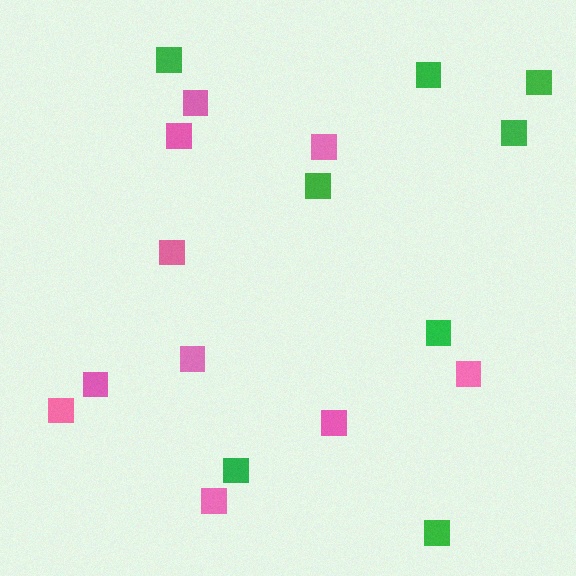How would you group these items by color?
There are 2 groups: one group of pink squares (10) and one group of green squares (8).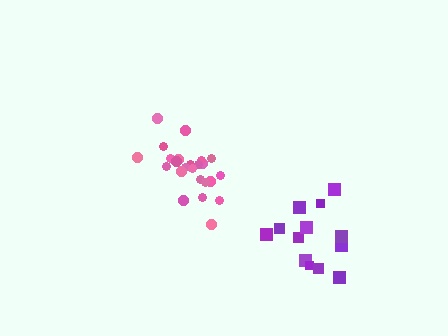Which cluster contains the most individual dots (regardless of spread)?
Pink (24).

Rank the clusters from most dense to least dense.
pink, purple.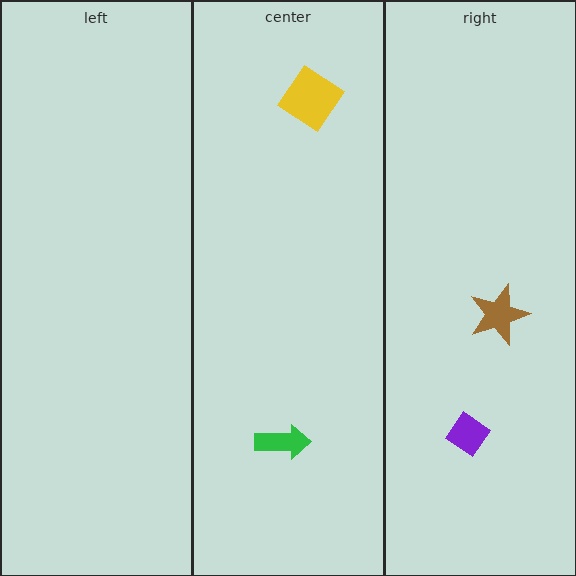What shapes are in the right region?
The purple diamond, the brown star.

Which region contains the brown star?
The right region.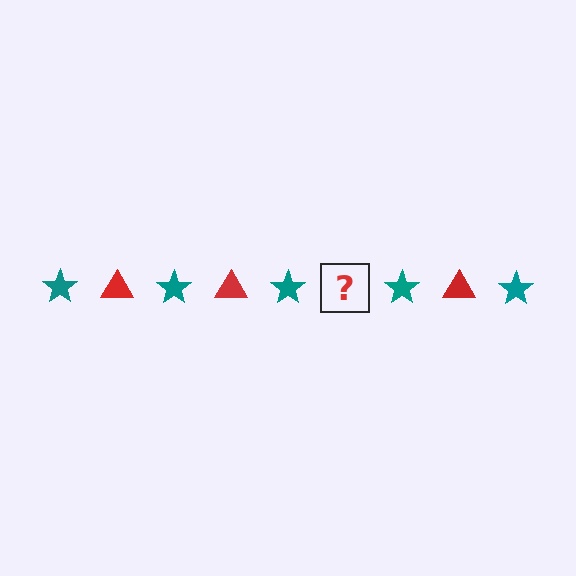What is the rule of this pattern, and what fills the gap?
The rule is that the pattern alternates between teal star and red triangle. The gap should be filled with a red triangle.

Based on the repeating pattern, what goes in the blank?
The blank should be a red triangle.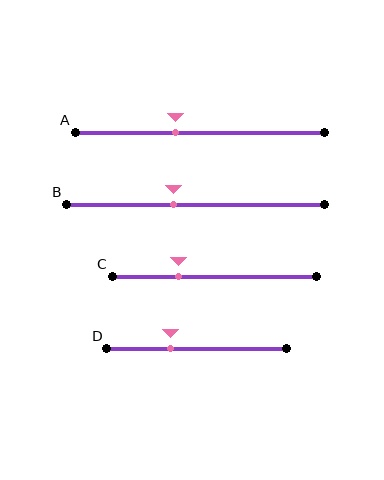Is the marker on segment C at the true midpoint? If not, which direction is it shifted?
No, the marker on segment C is shifted to the left by about 18% of the segment length.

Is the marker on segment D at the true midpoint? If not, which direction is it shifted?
No, the marker on segment D is shifted to the left by about 14% of the segment length.